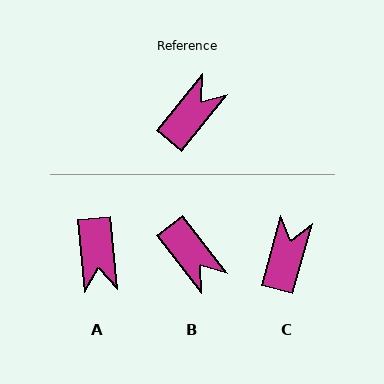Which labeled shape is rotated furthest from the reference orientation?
A, about 136 degrees away.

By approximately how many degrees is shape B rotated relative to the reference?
Approximately 104 degrees clockwise.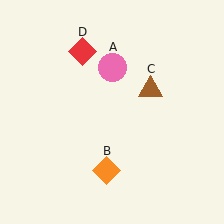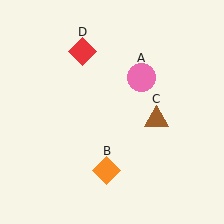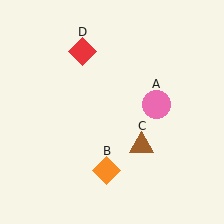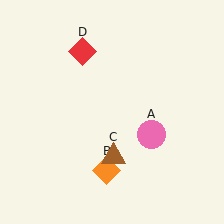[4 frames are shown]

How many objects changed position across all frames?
2 objects changed position: pink circle (object A), brown triangle (object C).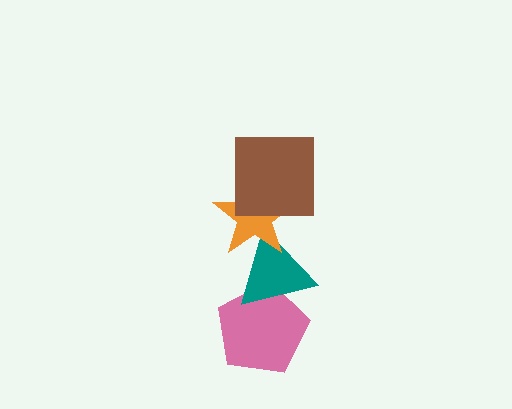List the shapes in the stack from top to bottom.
From top to bottom: the brown square, the orange star, the teal triangle, the pink pentagon.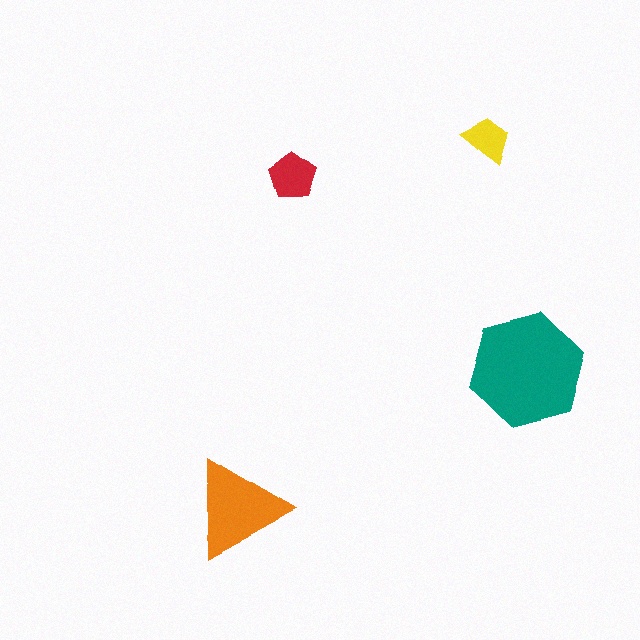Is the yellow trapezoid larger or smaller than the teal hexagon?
Smaller.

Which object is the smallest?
The yellow trapezoid.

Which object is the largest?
The teal hexagon.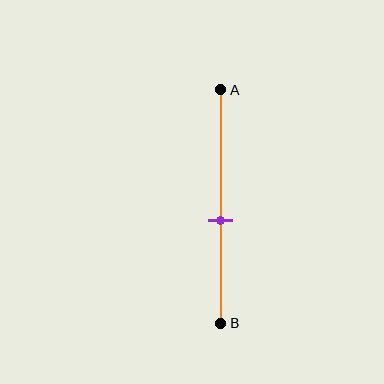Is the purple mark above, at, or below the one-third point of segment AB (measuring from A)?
The purple mark is below the one-third point of segment AB.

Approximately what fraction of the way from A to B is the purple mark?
The purple mark is approximately 55% of the way from A to B.